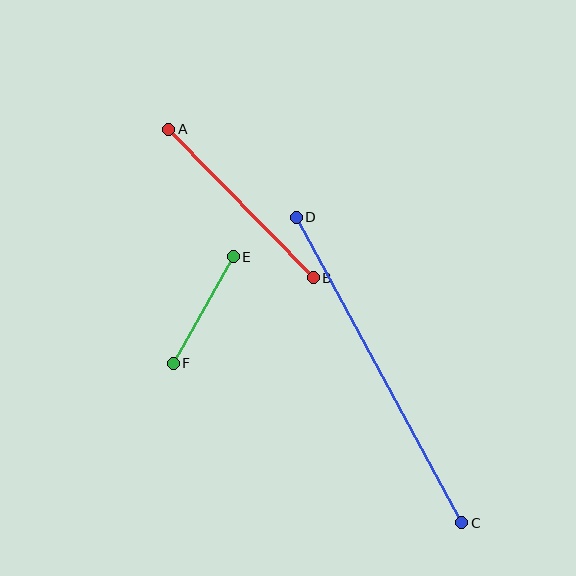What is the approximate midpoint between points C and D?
The midpoint is at approximately (379, 370) pixels.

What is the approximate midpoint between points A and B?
The midpoint is at approximately (241, 203) pixels.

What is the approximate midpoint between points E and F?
The midpoint is at approximately (203, 310) pixels.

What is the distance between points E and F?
The distance is approximately 123 pixels.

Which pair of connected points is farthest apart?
Points C and D are farthest apart.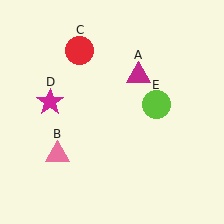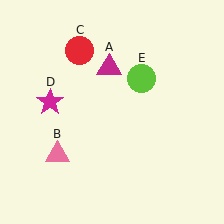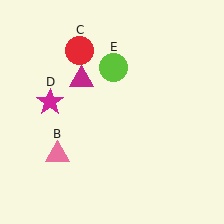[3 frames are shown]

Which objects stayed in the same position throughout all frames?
Pink triangle (object B) and red circle (object C) and magenta star (object D) remained stationary.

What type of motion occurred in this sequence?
The magenta triangle (object A), lime circle (object E) rotated counterclockwise around the center of the scene.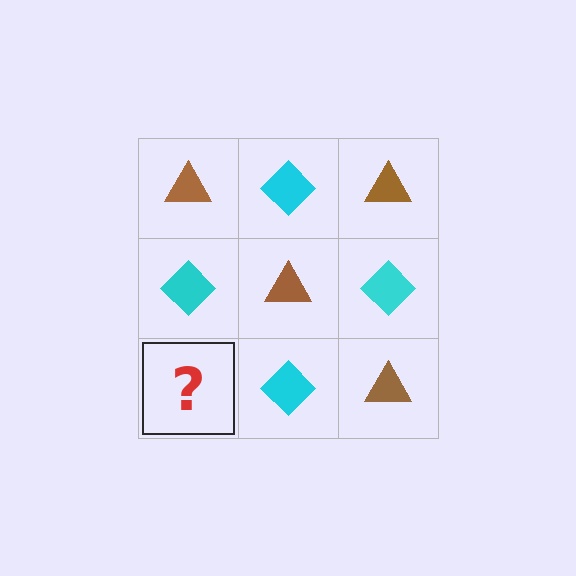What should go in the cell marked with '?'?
The missing cell should contain a brown triangle.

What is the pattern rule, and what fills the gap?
The rule is that it alternates brown triangle and cyan diamond in a checkerboard pattern. The gap should be filled with a brown triangle.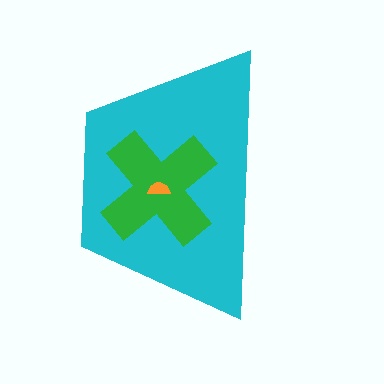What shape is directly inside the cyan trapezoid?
The green cross.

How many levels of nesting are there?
3.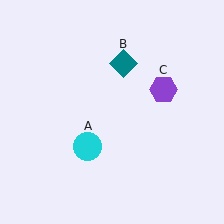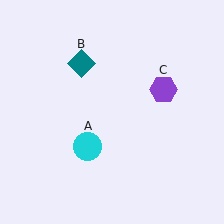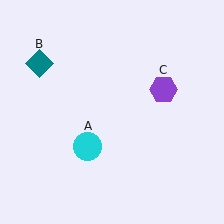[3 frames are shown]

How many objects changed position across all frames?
1 object changed position: teal diamond (object B).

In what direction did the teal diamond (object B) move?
The teal diamond (object B) moved left.